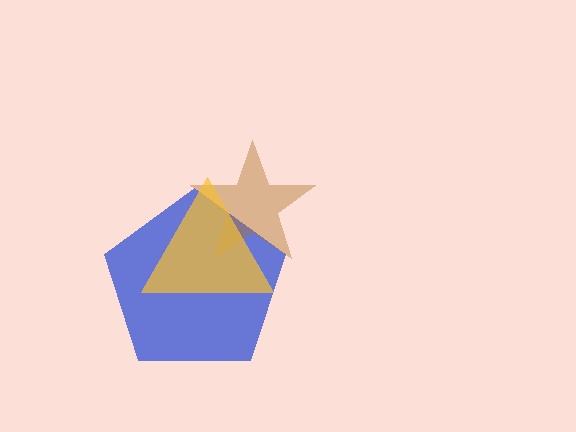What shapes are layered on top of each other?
The layered shapes are: a blue pentagon, a brown star, a yellow triangle.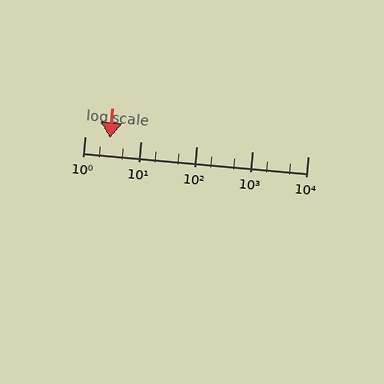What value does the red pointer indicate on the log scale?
The pointer indicates approximately 2.8.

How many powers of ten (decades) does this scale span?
The scale spans 4 decades, from 1 to 10000.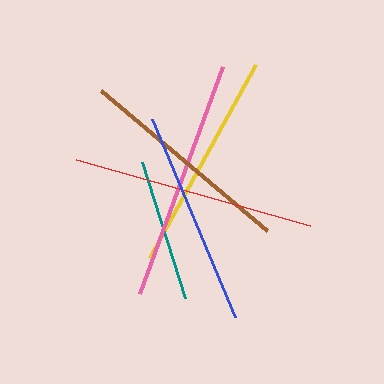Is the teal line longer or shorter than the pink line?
The pink line is longer than the teal line.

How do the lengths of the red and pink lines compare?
The red and pink lines are approximately the same length.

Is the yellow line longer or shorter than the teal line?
The yellow line is longer than the teal line.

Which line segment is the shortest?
The teal line is the shortest at approximately 143 pixels.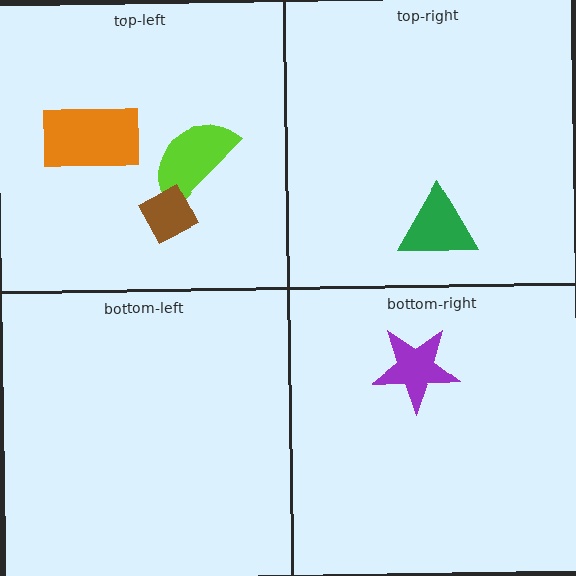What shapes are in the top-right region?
The green triangle.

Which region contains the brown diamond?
The top-left region.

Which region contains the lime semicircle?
The top-left region.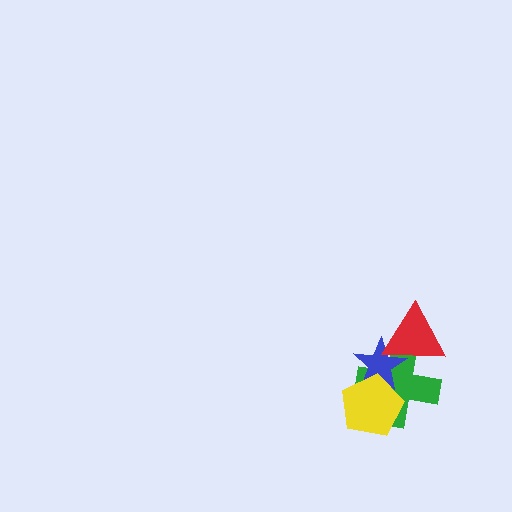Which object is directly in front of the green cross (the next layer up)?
The blue star is directly in front of the green cross.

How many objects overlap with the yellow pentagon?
2 objects overlap with the yellow pentagon.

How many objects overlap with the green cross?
3 objects overlap with the green cross.